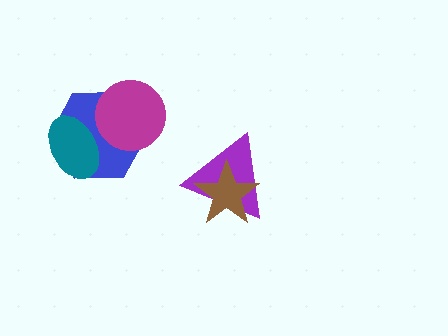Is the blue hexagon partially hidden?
Yes, it is partially covered by another shape.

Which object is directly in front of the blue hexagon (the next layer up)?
The magenta circle is directly in front of the blue hexagon.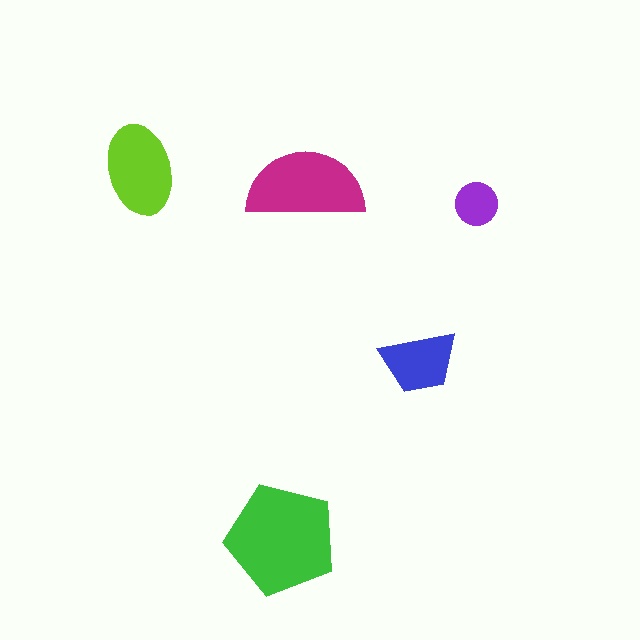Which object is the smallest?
The purple circle.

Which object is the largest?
The green pentagon.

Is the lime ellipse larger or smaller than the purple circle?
Larger.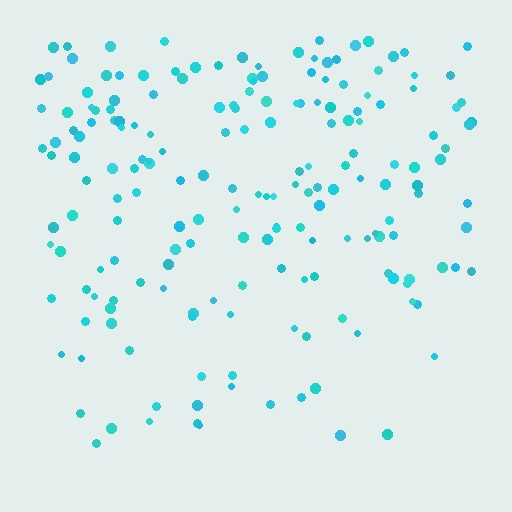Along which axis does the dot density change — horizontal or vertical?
Vertical.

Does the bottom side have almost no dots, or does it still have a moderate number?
Still a moderate number, just noticeably fewer than the top.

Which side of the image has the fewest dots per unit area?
The bottom.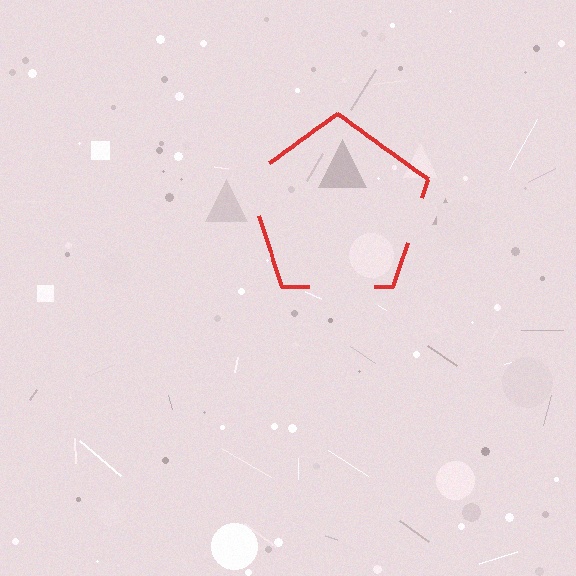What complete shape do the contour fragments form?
The contour fragments form a pentagon.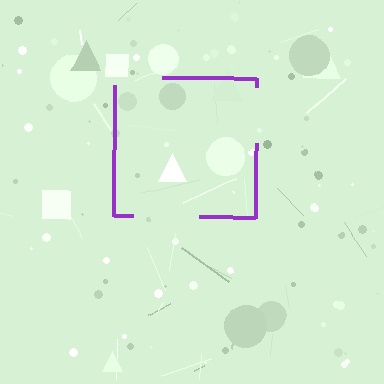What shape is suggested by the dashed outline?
The dashed outline suggests a square.